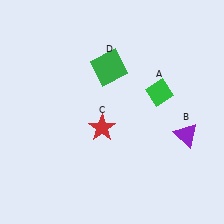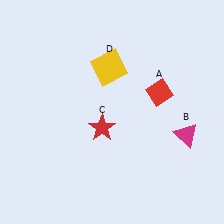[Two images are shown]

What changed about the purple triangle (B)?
In Image 1, B is purple. In Image 2, it changed to magenta.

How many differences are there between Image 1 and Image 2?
There are 3 differences between the two images.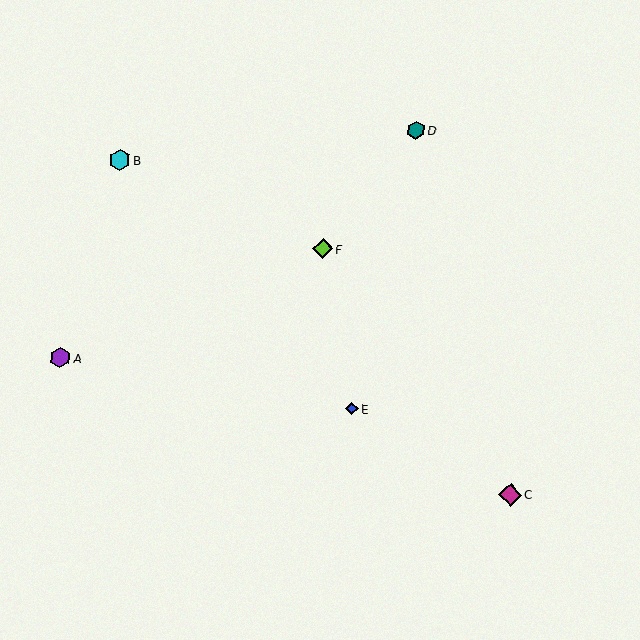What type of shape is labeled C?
Shape C is a magenta diamond.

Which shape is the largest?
The magenta diamond (labeled C) is the largest.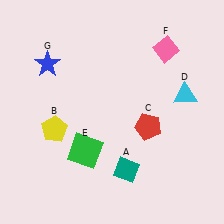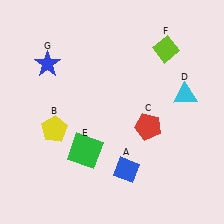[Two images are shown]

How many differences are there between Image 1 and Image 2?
There are 2 differences between the two images.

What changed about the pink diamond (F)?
In Image 1, F is pink. In Image 2, it changed to lime.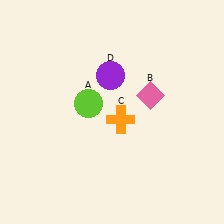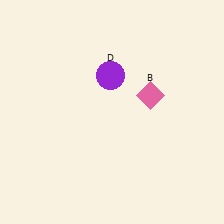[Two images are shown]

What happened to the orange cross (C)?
The orange cross (C) was removed in Image 2. It was in the bottom-right area of Image 1.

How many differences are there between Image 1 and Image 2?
There are 2 differences between the two images.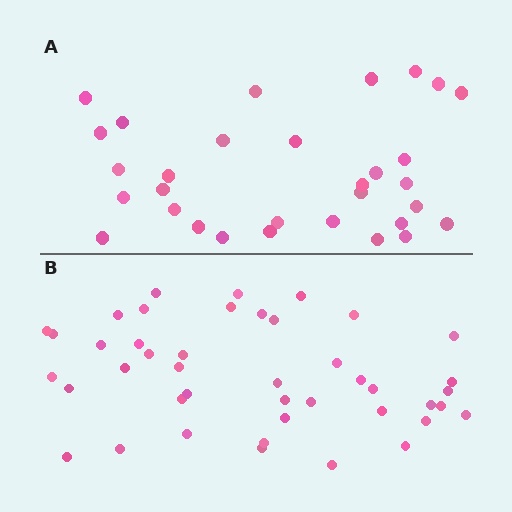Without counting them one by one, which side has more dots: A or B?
Region B (the bottom region) has more dots.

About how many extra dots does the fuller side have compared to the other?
Region B has roughly 12 or so more dots than region A.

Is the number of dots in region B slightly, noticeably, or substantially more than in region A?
Region B has noticeably more, but not dramatically so. The ratio is roughly 1.4 to 1.